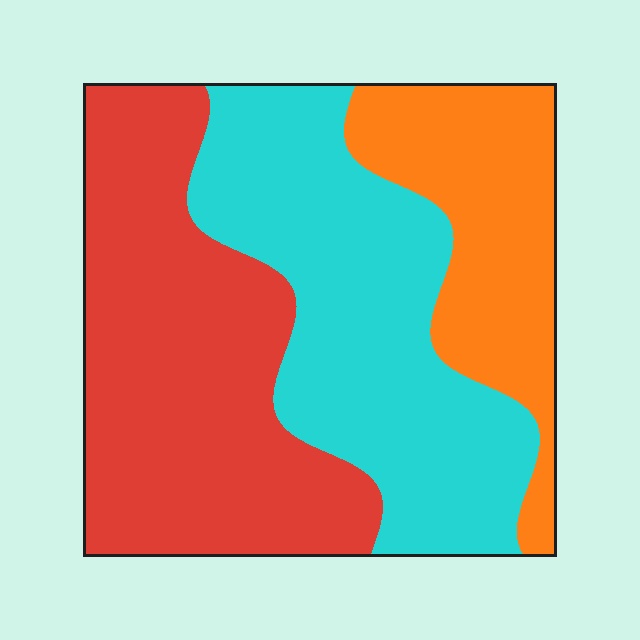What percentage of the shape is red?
Red covers 40% of the shape.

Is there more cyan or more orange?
Cyan.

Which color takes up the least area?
Orange, at roughly 20%.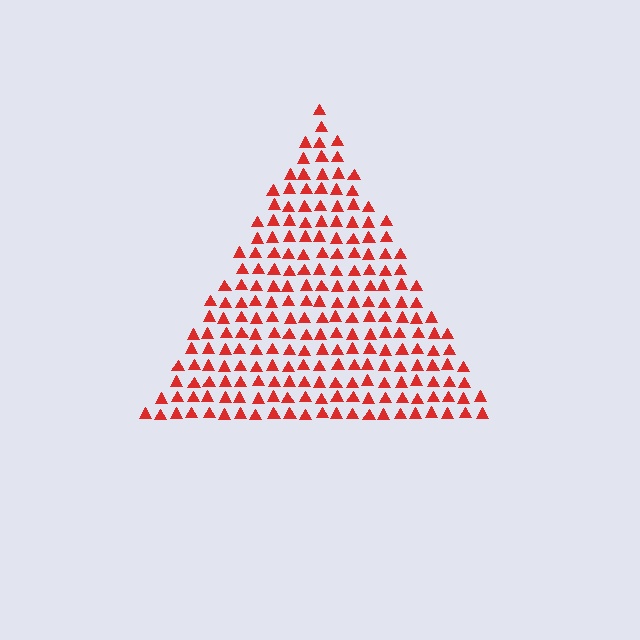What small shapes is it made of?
It is made of small triangles.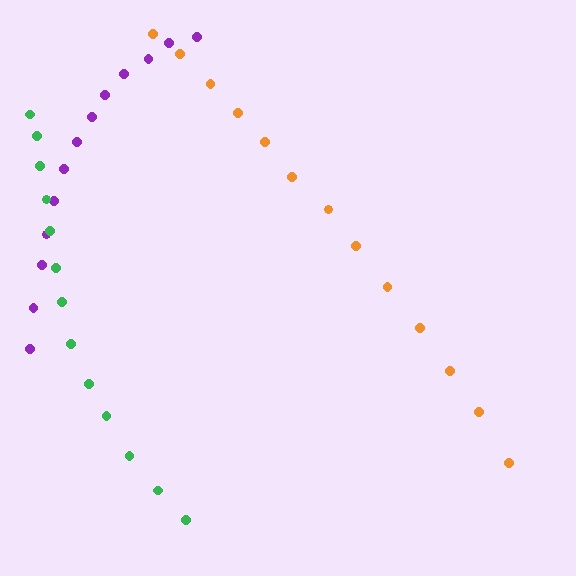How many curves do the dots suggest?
There are 3 distinct paths.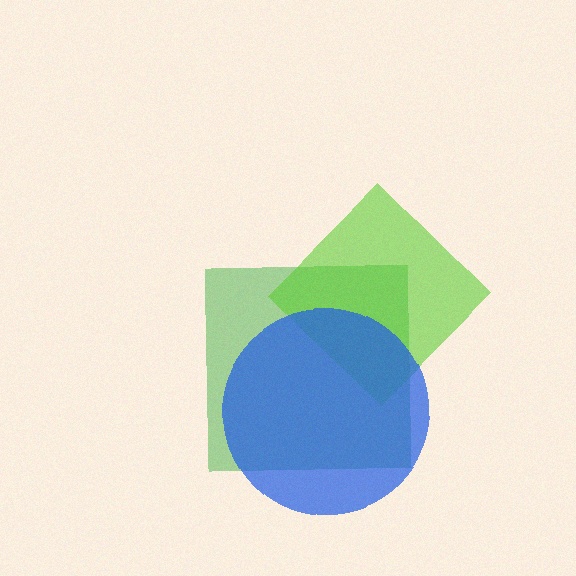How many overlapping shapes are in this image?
There are 3 overlapping shapes in the image.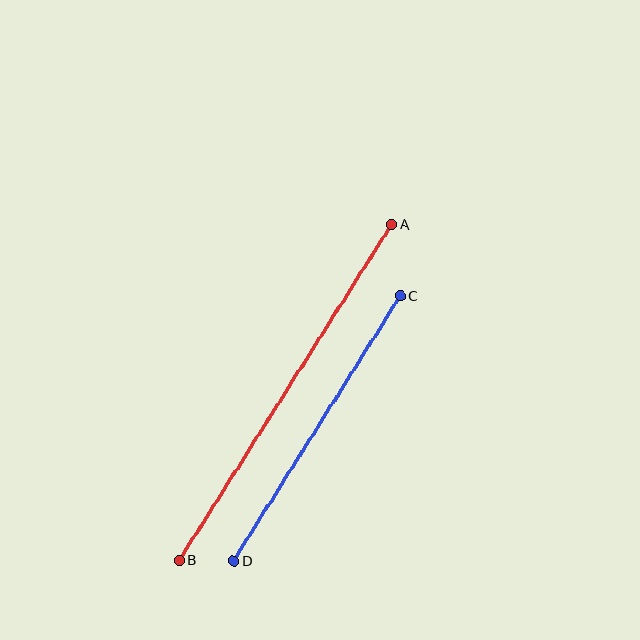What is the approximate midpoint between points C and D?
The midpoint is at approximately (317, 428) pixels.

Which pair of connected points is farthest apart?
Points A and B are farthest apart.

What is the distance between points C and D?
The distance is approximately 313 pixels.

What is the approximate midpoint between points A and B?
The midpoint is at approximately (285, 392) pixels.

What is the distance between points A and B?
The distance is approximately 397 pixels.